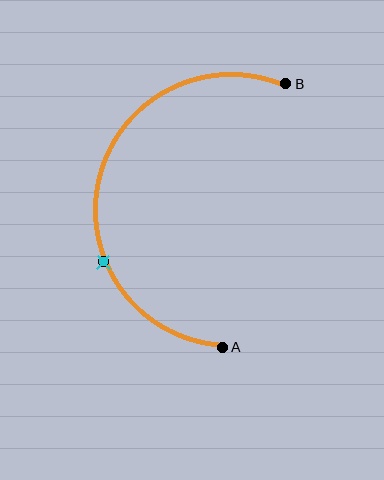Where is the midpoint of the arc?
The arc midpoint is the point on the curve farthest from the straight line joining A and B. It sits to the left of that line.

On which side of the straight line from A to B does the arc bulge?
The arc bulges to the left of the straight line connecting A and B.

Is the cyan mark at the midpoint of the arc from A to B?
No. The cyan mark lies on the arc but is closer to endpoint A. The arc midpoint would be at the point on the curve equidistant along the arc from both A and B.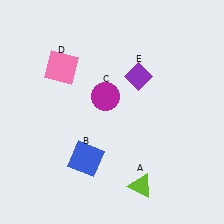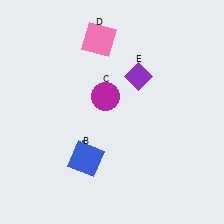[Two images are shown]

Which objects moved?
The objects that moved are: the lime triangle (A), the pink square (D).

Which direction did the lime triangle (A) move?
The lime triangle (A) moved left.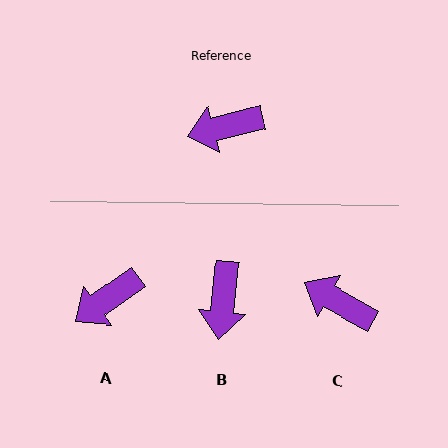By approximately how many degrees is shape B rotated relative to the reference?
Approximately 69 degrees counter-clockwise.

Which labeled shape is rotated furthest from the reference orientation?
B, about 69 degrees away.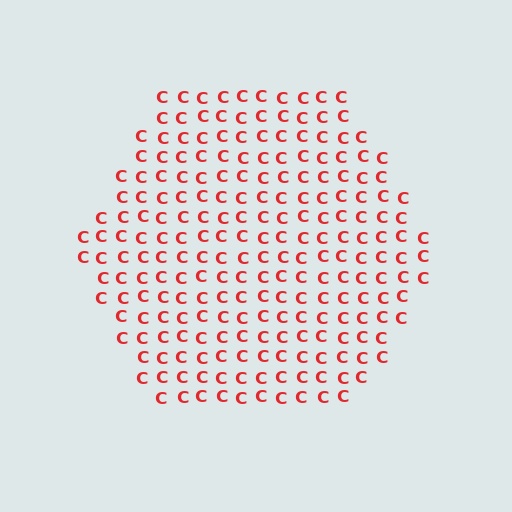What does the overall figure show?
The overall figure shows a hexagon.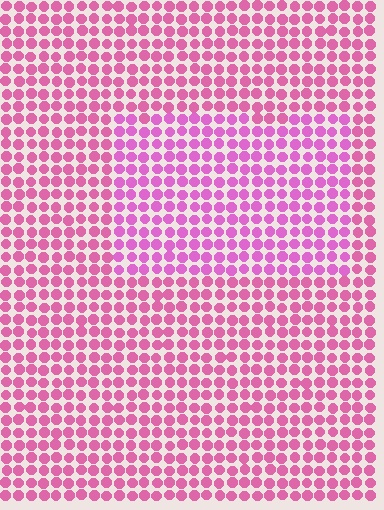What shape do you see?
I see a rectangle.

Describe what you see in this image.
The image is filled with small pink elements in a uniform arrangement. A rectangle-shaped region is visible where the elements are tinted to a slightly different hue, forming a subtle color boundary.